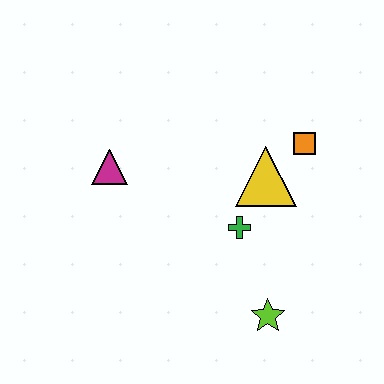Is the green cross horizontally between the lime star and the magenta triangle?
Yes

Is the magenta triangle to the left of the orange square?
Yes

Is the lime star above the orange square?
No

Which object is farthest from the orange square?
The magenta triangle is farthest from the orange square.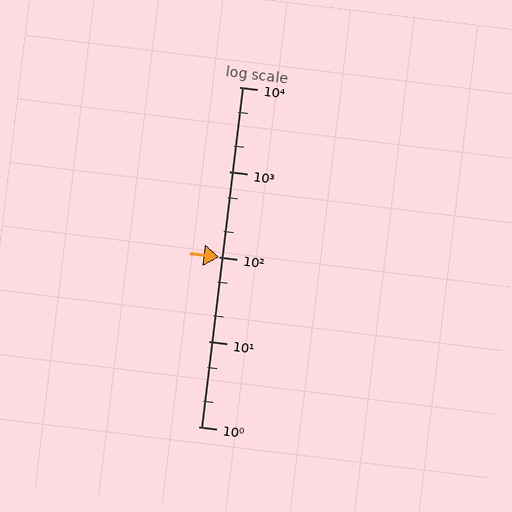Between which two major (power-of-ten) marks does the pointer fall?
The pointer is between 10 and 100.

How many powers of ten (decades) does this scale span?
The scale spans 4 decades, from 1 to 10000.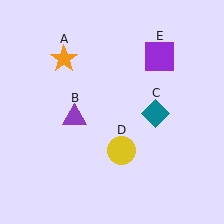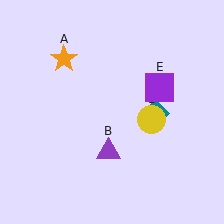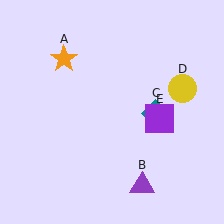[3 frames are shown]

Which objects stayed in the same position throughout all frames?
Orange star (object A) and teal diamond (object C) remained stationary.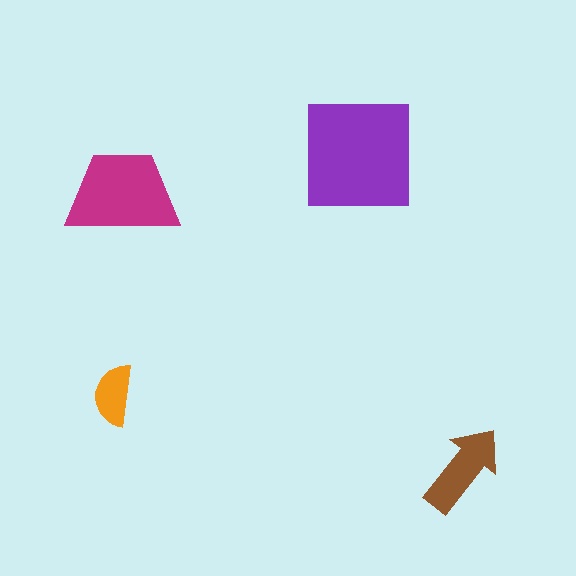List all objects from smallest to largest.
The orange semicircle, the brown arrow, the magenta trapezoid, the purple square.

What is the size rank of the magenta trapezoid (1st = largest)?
2nd.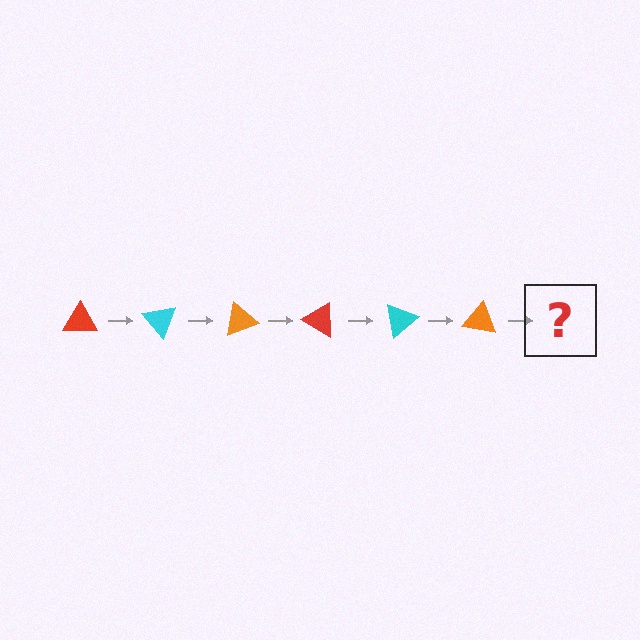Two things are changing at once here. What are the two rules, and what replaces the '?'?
The two rules are that it rotates 50 degrees each step and the color cycles through red, cyan, and orange. The '?' should be a red triangle, rotated 300 degrees from the start.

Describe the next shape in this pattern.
It should be a red triangle, rotated 300 degrees from the start.